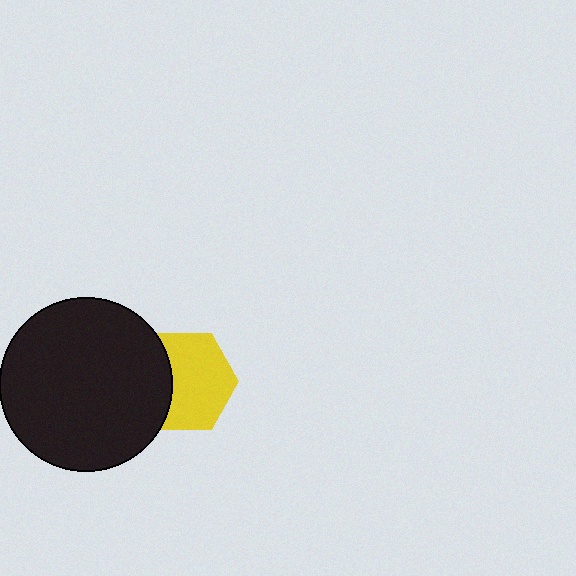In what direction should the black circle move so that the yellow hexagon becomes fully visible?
The black circle should move left. That is the shortest direction to clear the overlap and leave the yellow hexagon fully visible.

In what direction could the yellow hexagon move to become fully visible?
The yellow hexagon could move right. That would shift it out from behind the black circle entirely.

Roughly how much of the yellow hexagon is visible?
Most of it is visible (roughly 68%).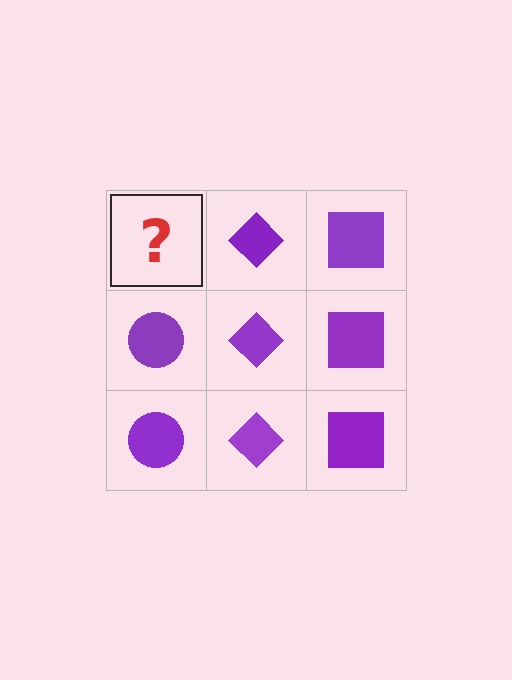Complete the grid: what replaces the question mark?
The question mark should be replaced with a purple circle.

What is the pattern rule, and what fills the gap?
The rule is that each column has a consistent shape. The gap should be filled with a purple circle.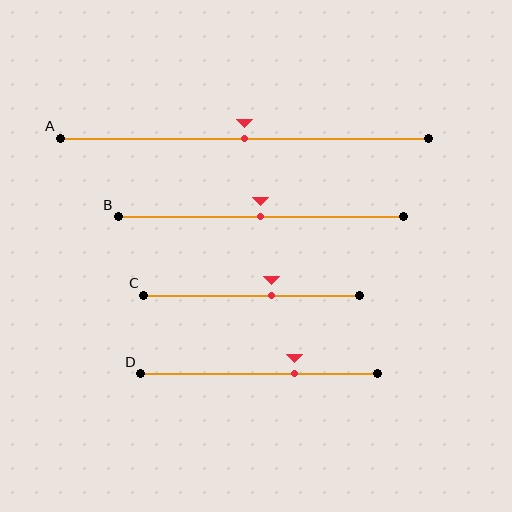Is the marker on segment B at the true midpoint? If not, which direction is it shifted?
Yes, the marker on segment B is at the true midpoint.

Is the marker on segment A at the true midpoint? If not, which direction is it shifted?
Yes, the marker on segment A is at the true midpoint.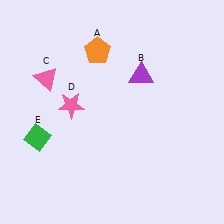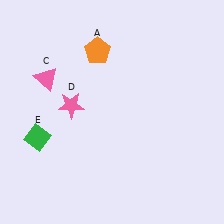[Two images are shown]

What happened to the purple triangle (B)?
The purple triangle (B) was removed in Image 2. It was in the top-right area of Image 1.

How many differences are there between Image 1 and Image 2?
There is 1 difference between the two images.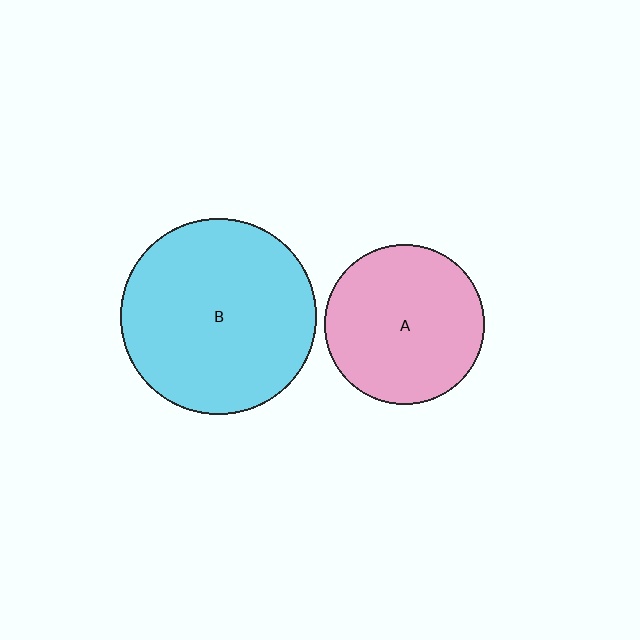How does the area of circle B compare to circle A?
Approximately 1.5 times.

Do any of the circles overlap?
No, none of the circles overlap.